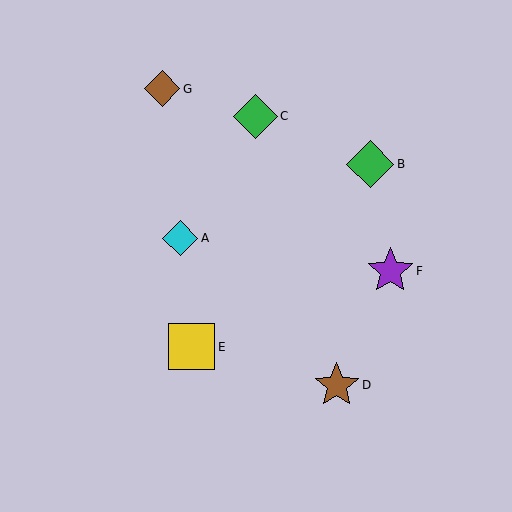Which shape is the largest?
The green diamond (labeled B) is the largest.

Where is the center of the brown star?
The center of the brown star is at (337, 385).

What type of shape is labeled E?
Shape E is a yellow square.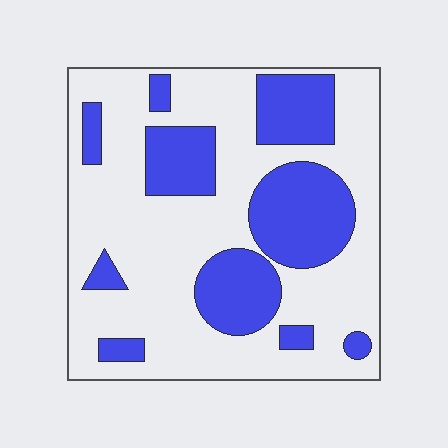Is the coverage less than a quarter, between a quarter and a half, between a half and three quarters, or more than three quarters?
Between a quarter and a half.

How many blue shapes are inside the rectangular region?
10.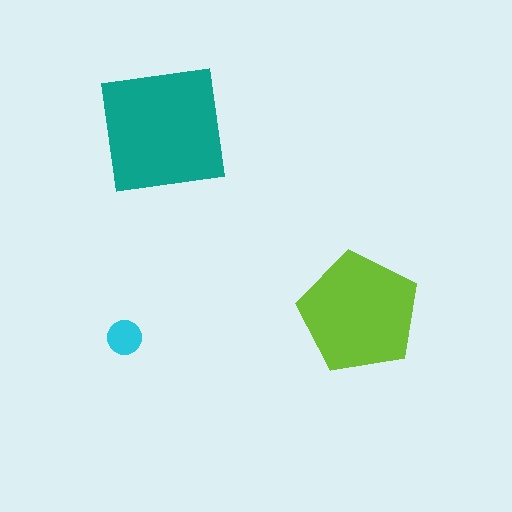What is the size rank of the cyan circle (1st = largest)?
3rd.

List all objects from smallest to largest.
The cyan circle, the lime pentagon, the teal square.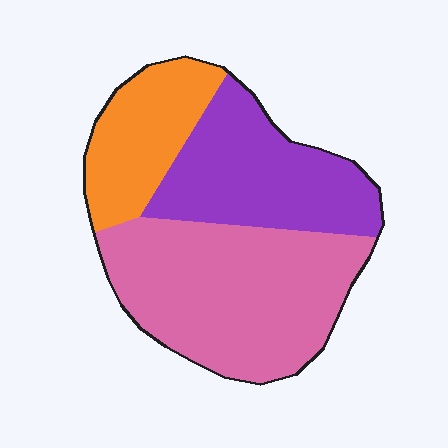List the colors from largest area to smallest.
From largest to smallest: pink, purple, orange.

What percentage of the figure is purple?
Purple covers around 30% of the figure.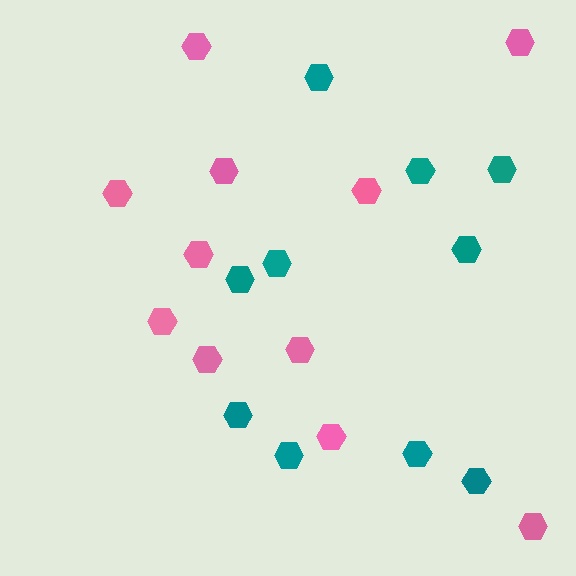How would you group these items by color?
There are 2 groups: one group of teal hexagons (10) and one group of pink hexagons (11).